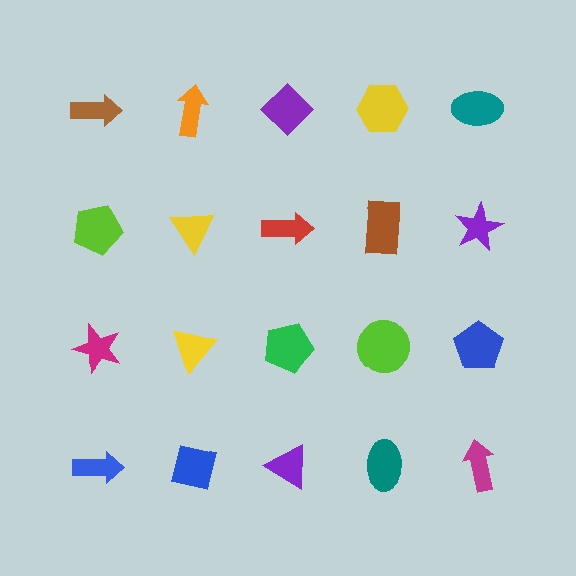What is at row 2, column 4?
A brown rectangle.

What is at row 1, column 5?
A teal ellipse.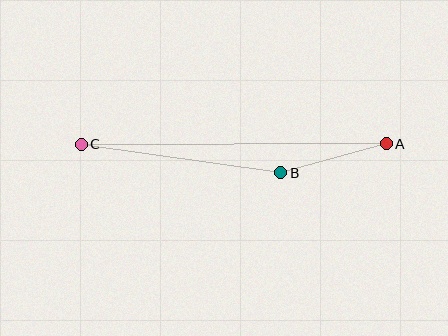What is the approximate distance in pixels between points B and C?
The distance between B and C is approximately 202 pixels.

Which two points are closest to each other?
Points A and B are closest to each other.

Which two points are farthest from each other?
Points A and C are farthest from each other.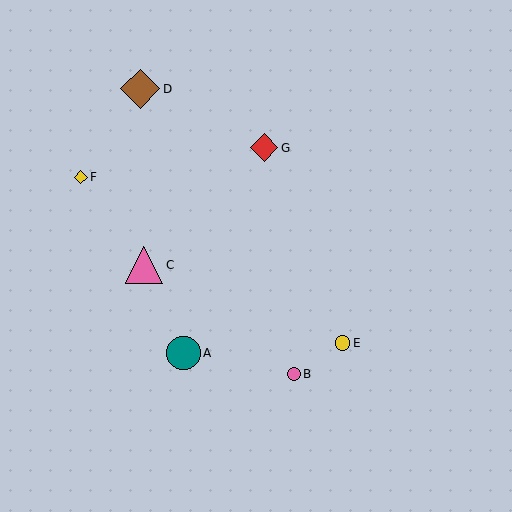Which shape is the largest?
The brown diamond (labeled D) is the largest.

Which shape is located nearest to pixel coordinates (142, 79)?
The brown diamond (labeled D) at (140, 89) is nearest to that location.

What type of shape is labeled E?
Shape E is a yellow circle.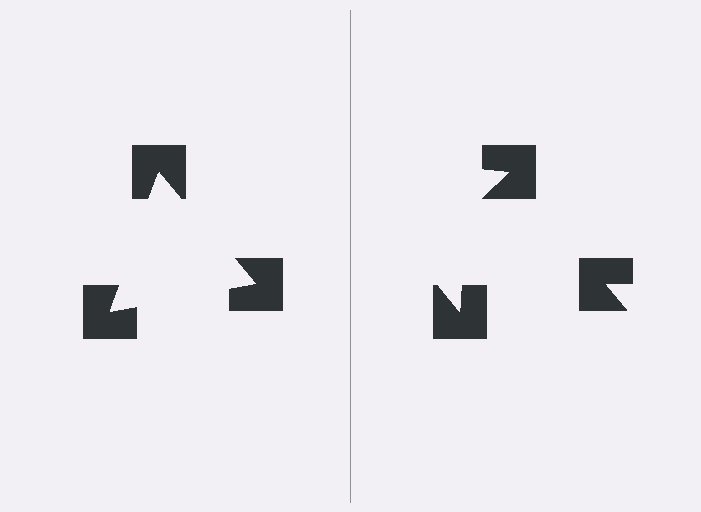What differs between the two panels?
The notched squares are positioned identically on both sides; only the wedge orientations differ. On the left they align to a triangle; on the right they are misaligned.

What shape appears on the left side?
An illusory triangle.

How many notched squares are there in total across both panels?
6 — 3 on each side.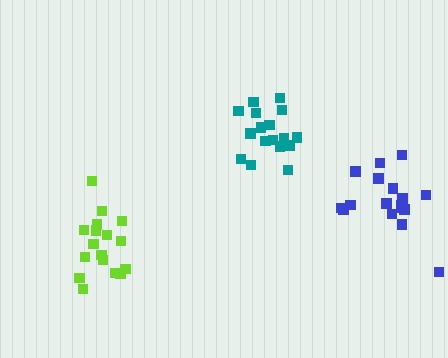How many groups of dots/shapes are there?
There are 3 groups.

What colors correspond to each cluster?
The clusters are colored: teal, lime, blue.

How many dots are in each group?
Group 1: 17 dots, Group 2: 17 dots, Group 3: 17 dots (51 total).